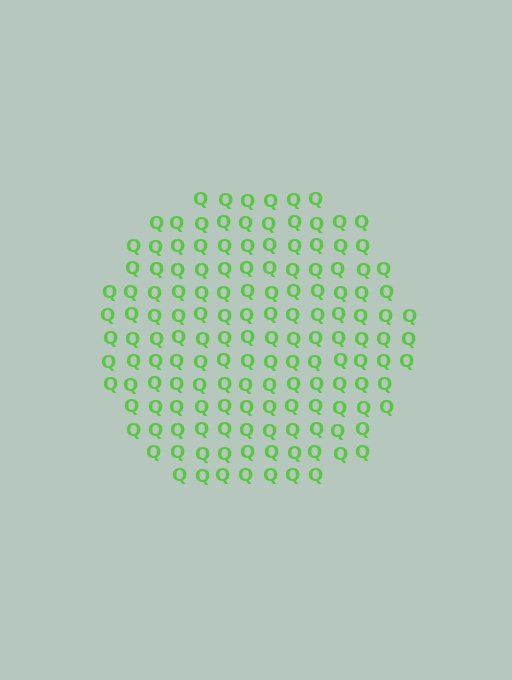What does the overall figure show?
The overall figure shows a circle.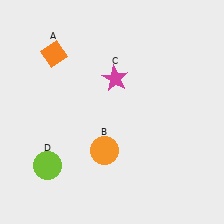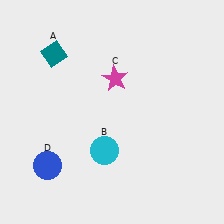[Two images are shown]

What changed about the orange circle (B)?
In Image 1, B is orange. In Image 2, it changed to cyan.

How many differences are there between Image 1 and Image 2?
There are 3 differences between the two images.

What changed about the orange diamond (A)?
In Image 1, A is orange. In Image 2, it changed to teal.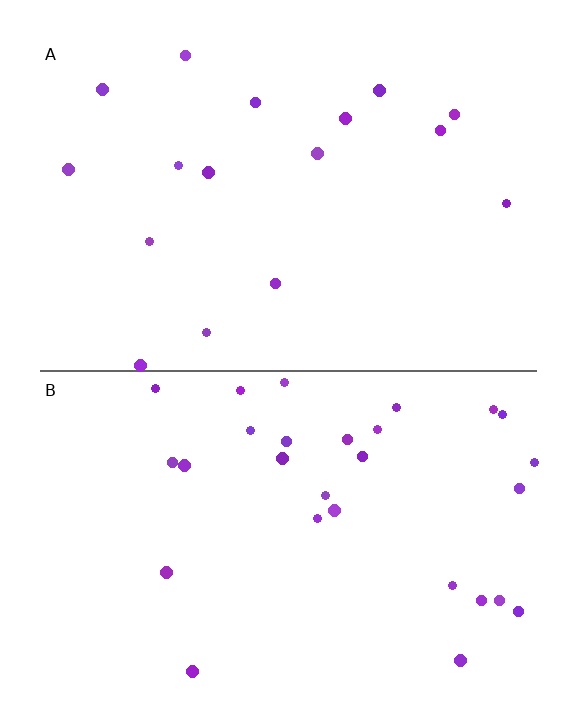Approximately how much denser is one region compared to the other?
Approximately 1.7× — region B over region A.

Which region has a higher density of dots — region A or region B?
B (the bottom).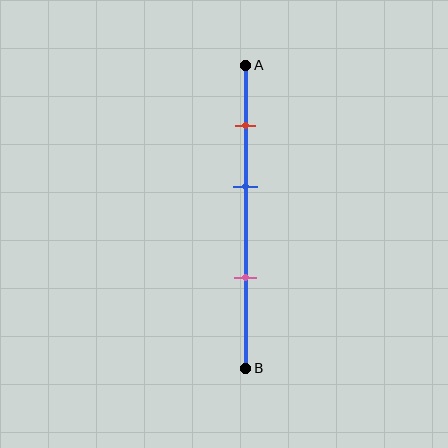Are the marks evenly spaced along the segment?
Yes, the marks are approximately evenly spaced.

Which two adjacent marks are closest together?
The red and blue marks are the closest adjacent pair.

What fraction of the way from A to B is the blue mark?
The blue mark is approximately 40% (0.4) of the way from A to B.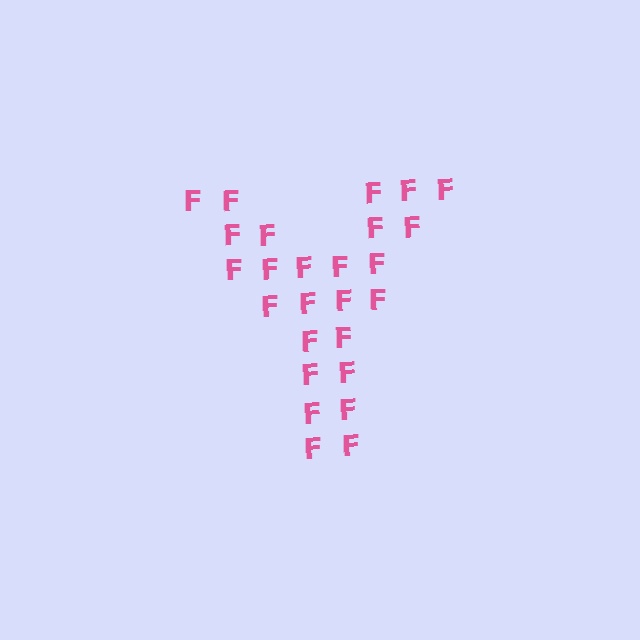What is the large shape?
The large shape is the letter Y.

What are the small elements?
The small elements are letter F's.